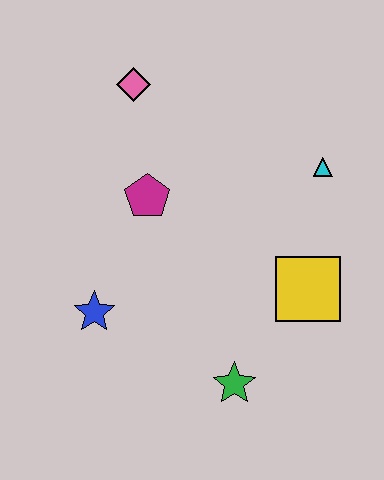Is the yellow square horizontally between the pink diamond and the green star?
No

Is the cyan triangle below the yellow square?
No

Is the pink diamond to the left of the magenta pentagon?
Yes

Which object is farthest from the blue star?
The cyan triangle is farthest from the blue star.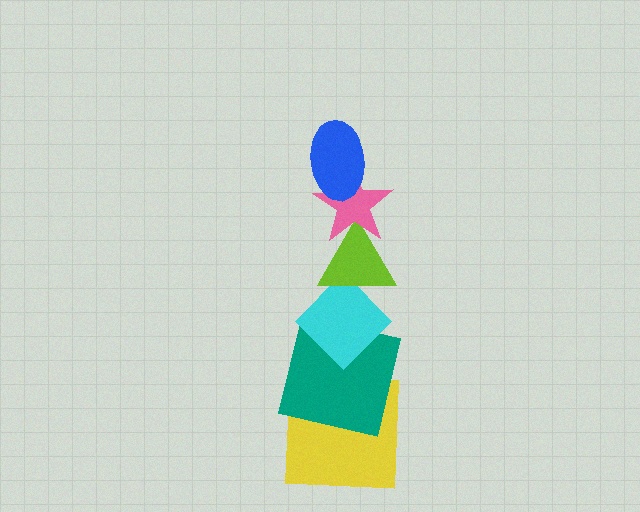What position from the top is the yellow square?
The yellow square is 6th from the top.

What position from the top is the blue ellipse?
The blue ellipse is 1st from the top.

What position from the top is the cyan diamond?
The cyan diamond is 4th from the top.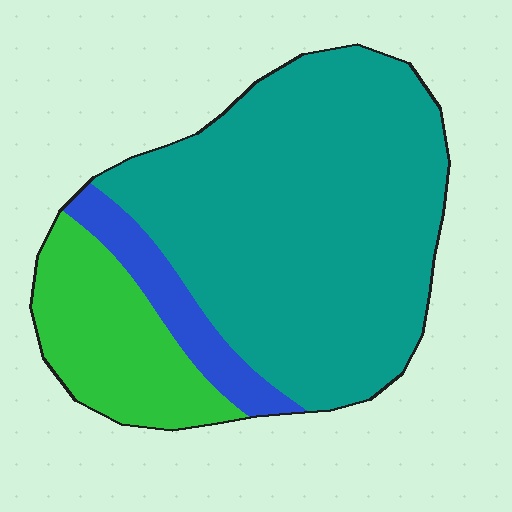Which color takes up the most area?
Teal, at roughly 70%.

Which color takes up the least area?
Blue, at roughly 10%.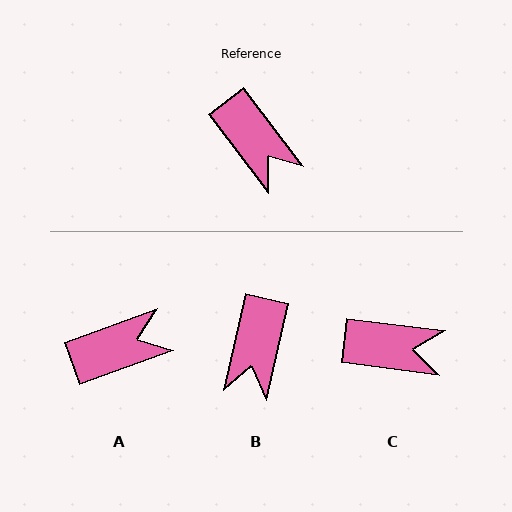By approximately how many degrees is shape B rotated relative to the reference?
Approximately 50 degrees clockwise.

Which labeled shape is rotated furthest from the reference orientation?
A, about 73 degrees away.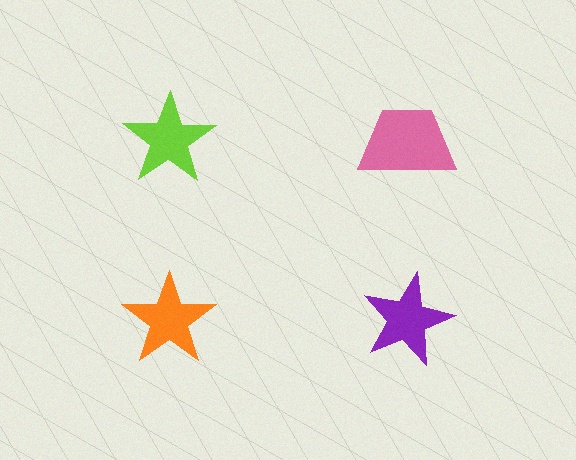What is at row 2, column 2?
A purple star.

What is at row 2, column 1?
An orange star.